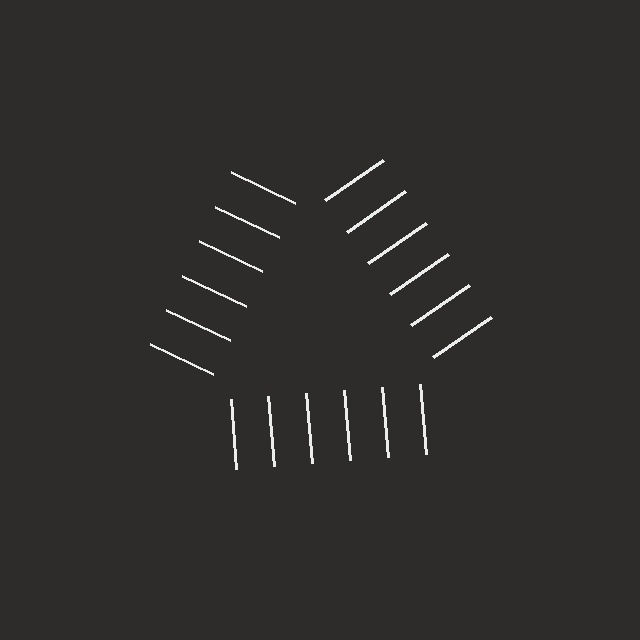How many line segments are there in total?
18 — 6 along each of the 3 edges.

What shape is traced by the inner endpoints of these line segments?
An illusory triangle — the line segments terminate on its edges but no continuous stroke is drawn.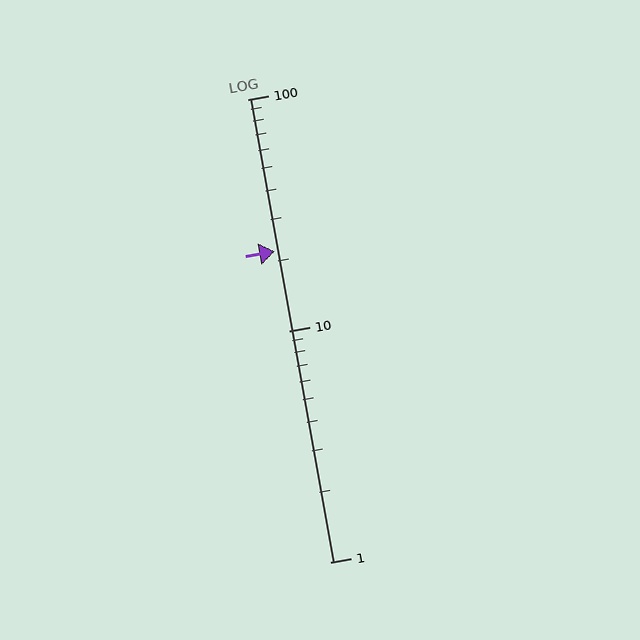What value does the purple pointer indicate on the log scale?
The pointer indicates approximately 22.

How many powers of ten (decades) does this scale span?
The scale spans 2 decades, from 1 to 100.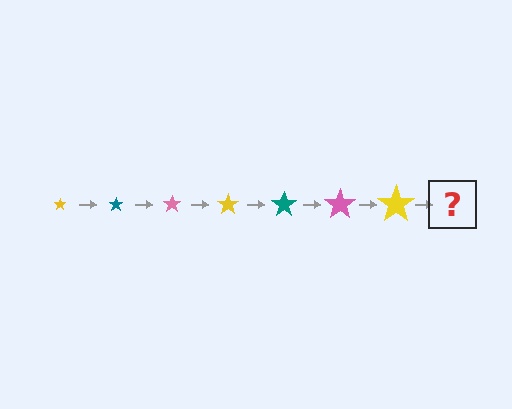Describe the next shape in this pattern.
It should be a teal star, larger than the previous one.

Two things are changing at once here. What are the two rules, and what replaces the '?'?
The two rules are that the star grows larger each step and the color cycles through yellow, teal, and pink. The '?' should be a teal star, larger than the previous one.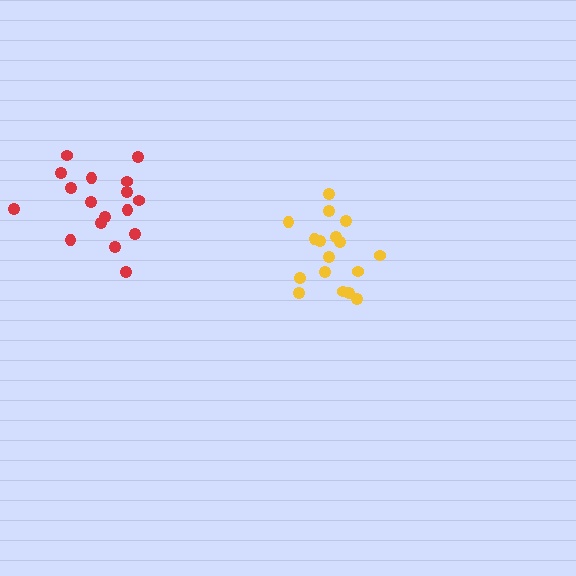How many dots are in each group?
Group 1: 17 dots, Group 2: 17 dots (34 total).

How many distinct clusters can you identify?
There are 2 distinct clusters.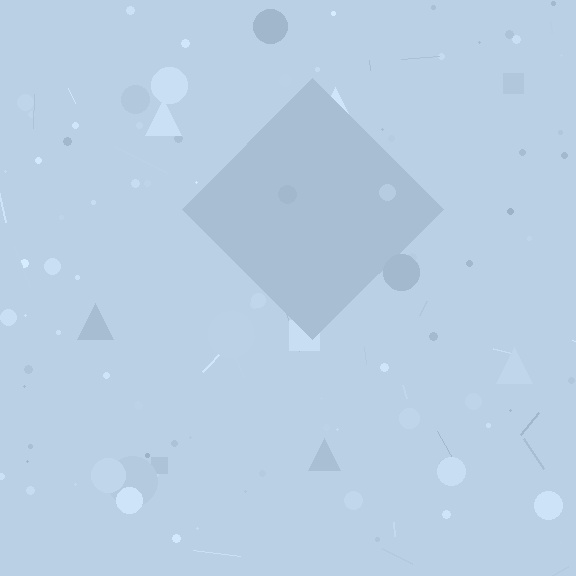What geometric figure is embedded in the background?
A diamond is embedded in the background.